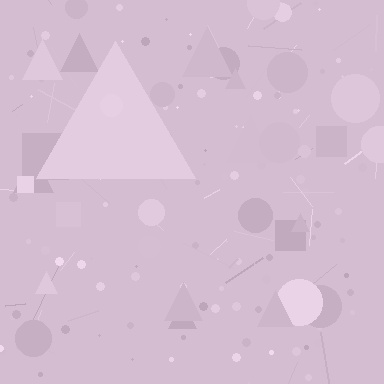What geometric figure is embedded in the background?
A triangle is embedded in the background.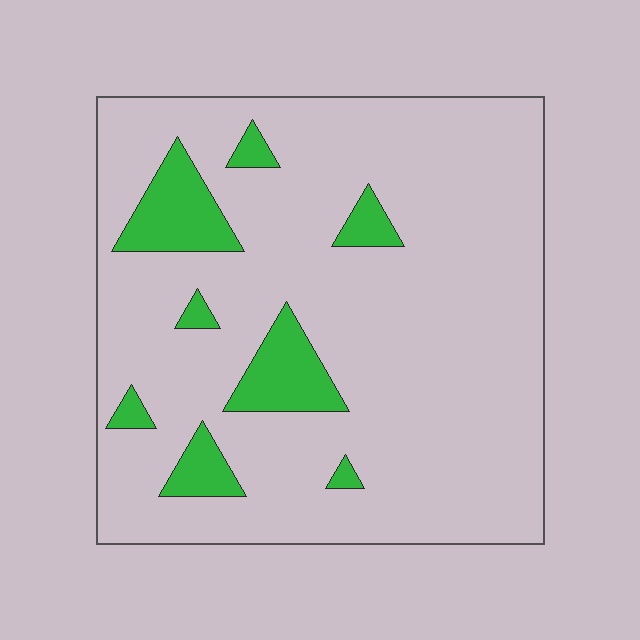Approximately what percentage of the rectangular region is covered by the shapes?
Approximately 10%.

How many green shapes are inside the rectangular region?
8.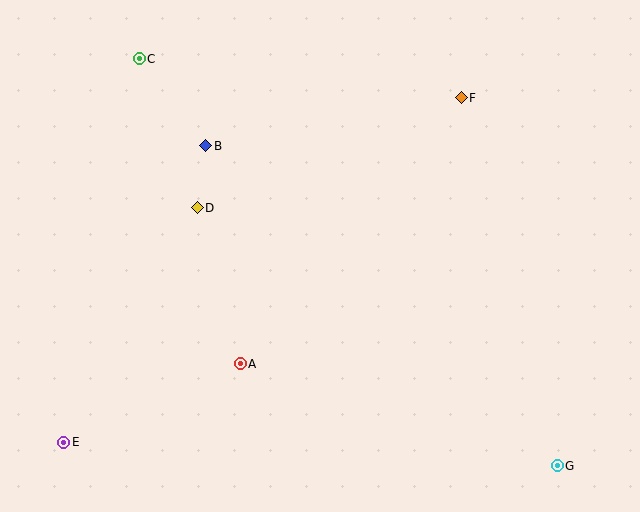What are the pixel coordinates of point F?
Point F is at (461, 98).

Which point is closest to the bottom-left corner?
Point E is closest to the bottom-left corner.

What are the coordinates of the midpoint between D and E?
The midpoint between D and E is at (130, 325).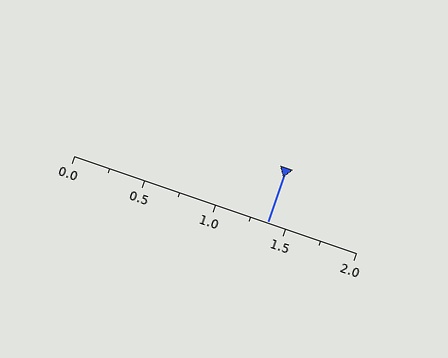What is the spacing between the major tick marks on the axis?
The major ticks are spaced 0.5 apart.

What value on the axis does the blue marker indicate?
The marker indicates approximately 1.38.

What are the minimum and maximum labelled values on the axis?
The axis runs from 0.0 to 2.0.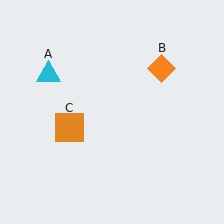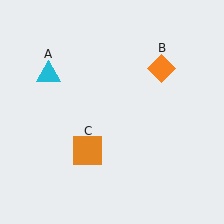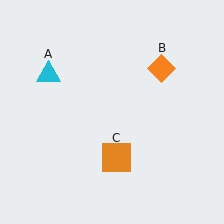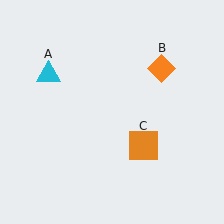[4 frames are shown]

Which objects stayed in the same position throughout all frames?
Cyan triangle (object A) and orange diamond (object B) remained stationary.